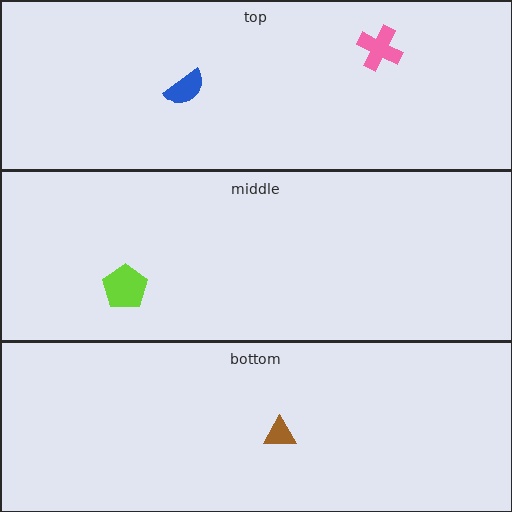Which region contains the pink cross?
The top region.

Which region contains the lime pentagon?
The middle region.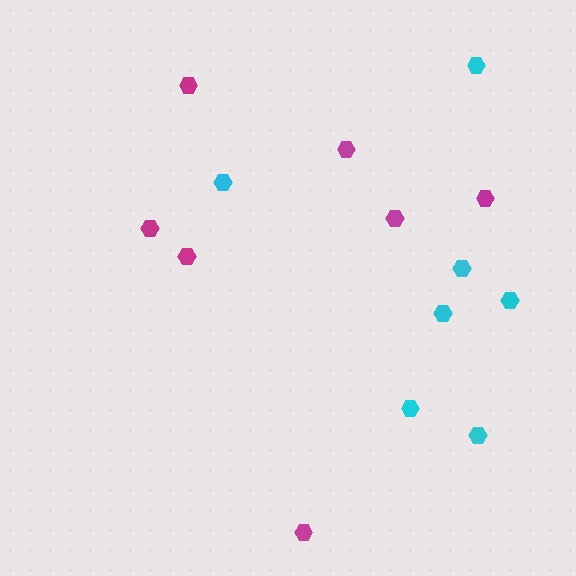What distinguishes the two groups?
There are 2 groups: one group of cyan hexagons (7) and one group of magenta hexagons (7).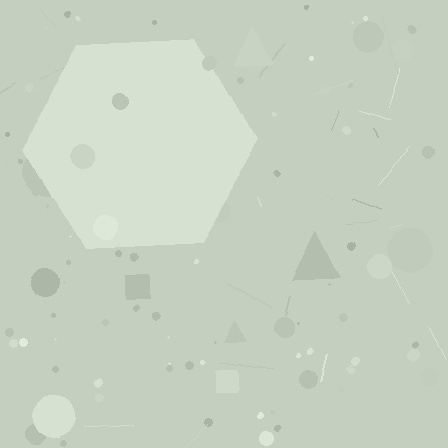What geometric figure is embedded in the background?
A hexagon is embedded in the background.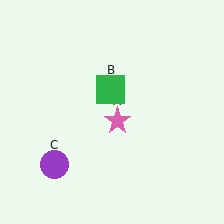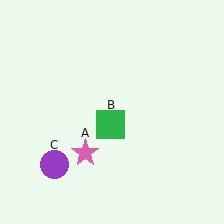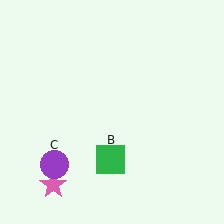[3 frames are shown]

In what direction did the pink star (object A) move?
The pink star (object A) moved down and to the left.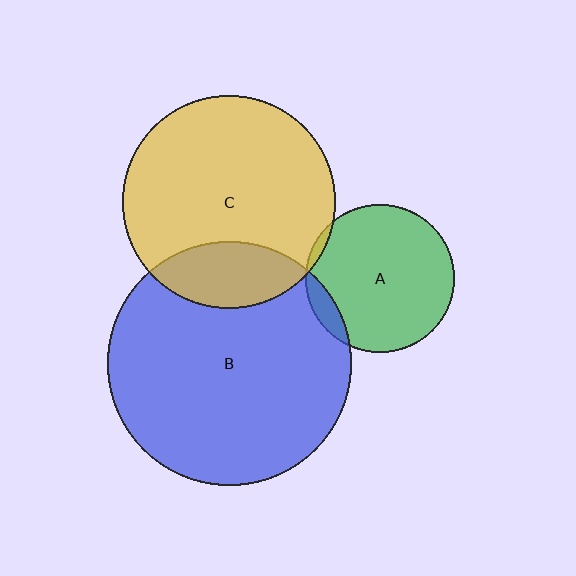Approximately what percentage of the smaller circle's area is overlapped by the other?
Approximately 5%.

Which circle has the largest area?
Circle B (blue).